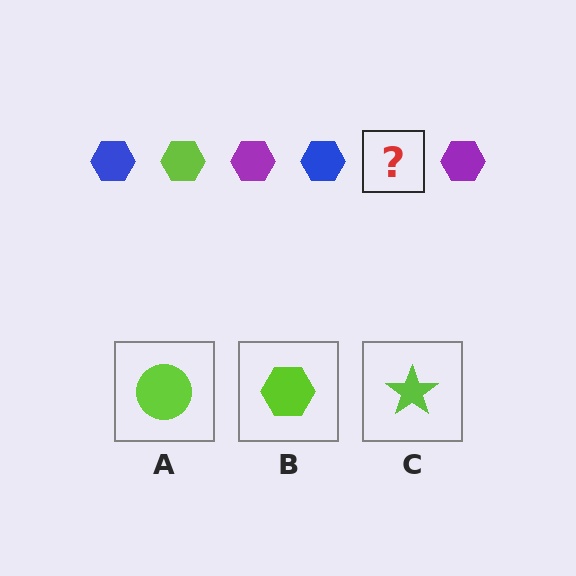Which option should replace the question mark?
Option B.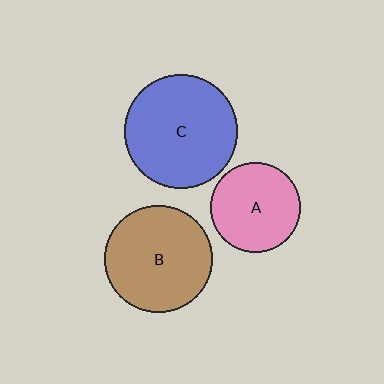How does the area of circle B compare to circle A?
Approximately 1.4 times.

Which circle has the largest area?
Circle C (blue).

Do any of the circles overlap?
No, none of the circles overlap.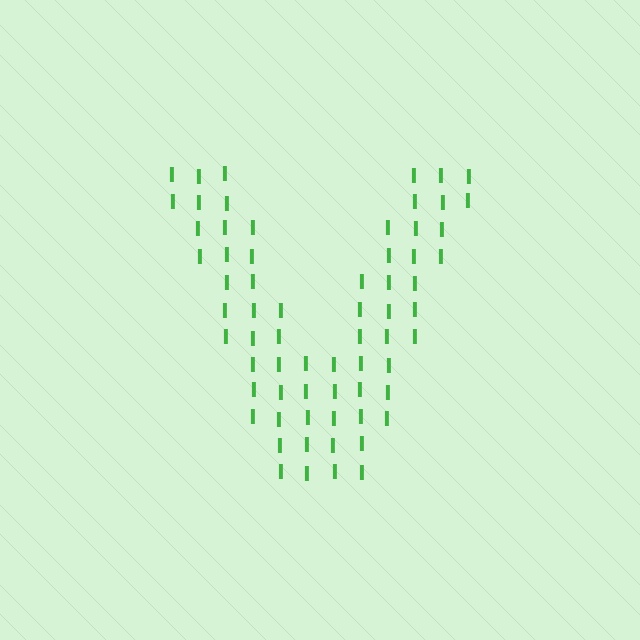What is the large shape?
The large shape is the letter V.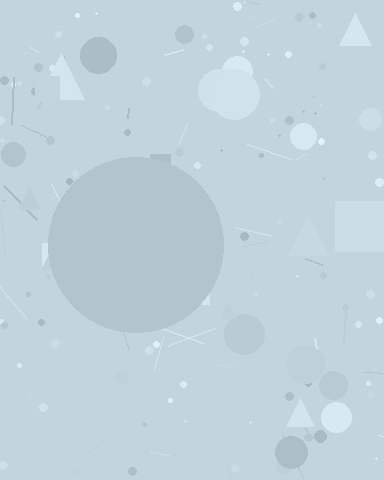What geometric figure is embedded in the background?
A circle is embedded in the background.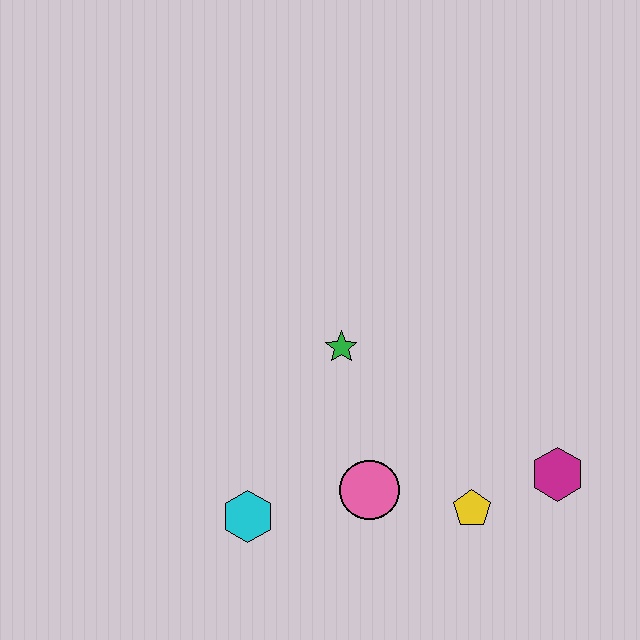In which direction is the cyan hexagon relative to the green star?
The cyan hexagon is below the green star.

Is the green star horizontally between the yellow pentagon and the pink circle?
No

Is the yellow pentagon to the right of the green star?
Yes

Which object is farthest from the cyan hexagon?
The magenta hexagon is farthest from the cyan hexagon.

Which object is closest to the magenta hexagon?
The yellow pentagon is closest to the magenta hexagon.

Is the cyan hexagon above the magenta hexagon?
No